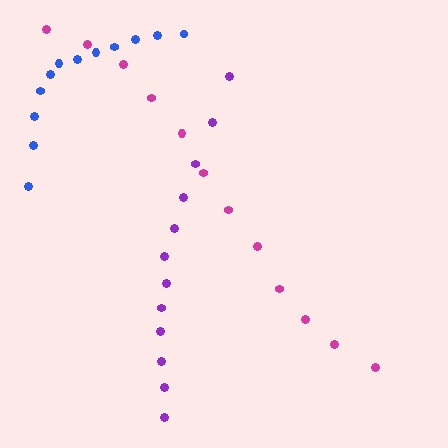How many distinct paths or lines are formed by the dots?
There are 3 distinct paths.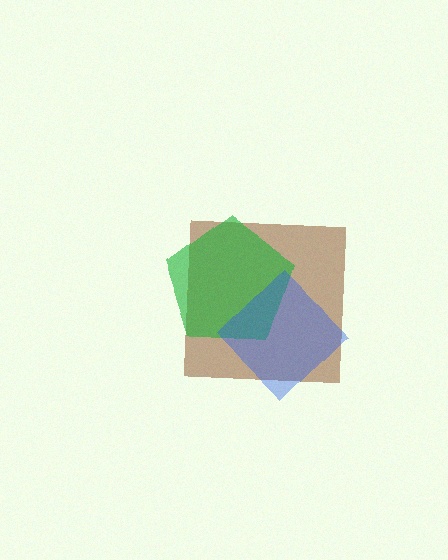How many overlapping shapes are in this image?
There are 3 overlapping shapes in the image.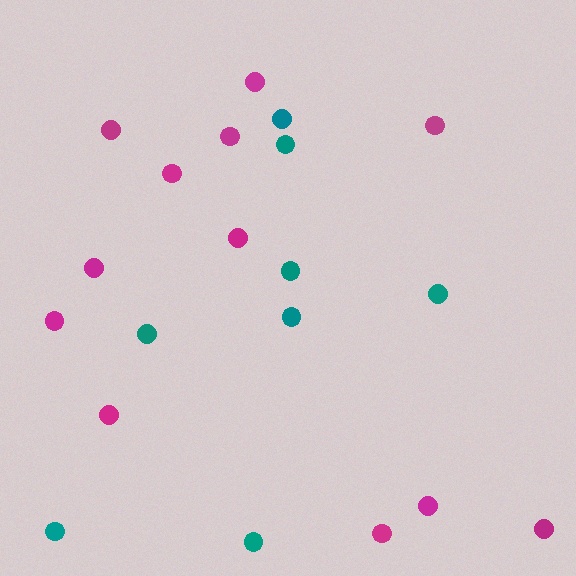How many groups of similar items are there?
There are 2 groups: one group of teal circles (8) and one group of magenta circles (12).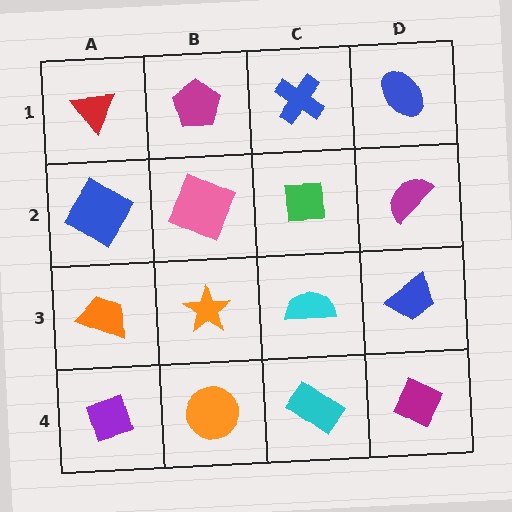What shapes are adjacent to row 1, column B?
A pink square (row 2, column B), a red triangle (row 1, column A), a blue cross (row 1, column C).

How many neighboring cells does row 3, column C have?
4.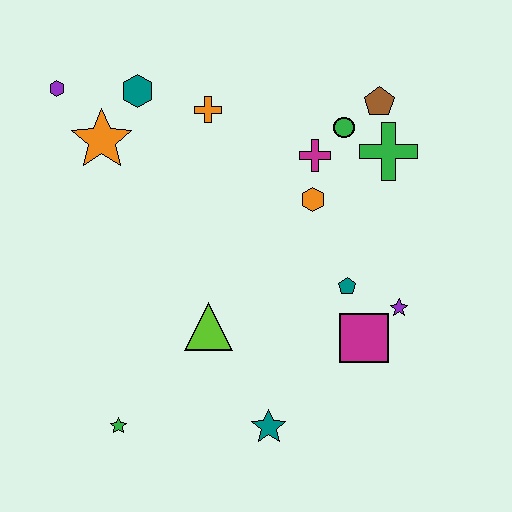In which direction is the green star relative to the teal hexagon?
The green star is below the teal hexagon.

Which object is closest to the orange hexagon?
The magenta cross is closest to the orange hexagon.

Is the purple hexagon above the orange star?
Yes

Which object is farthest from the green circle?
The green star is farthest from the green circle.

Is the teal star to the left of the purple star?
Yes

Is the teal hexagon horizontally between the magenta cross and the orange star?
Yes